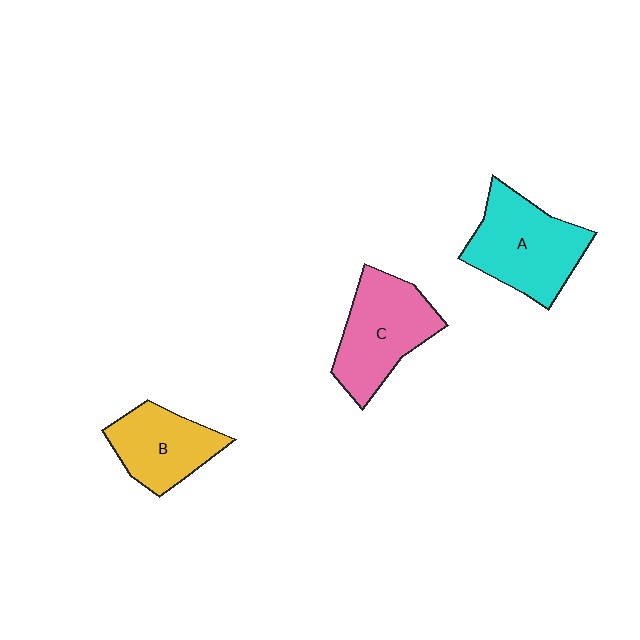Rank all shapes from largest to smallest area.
From largest to smallest: A (cyan), C (pink), B (yellow).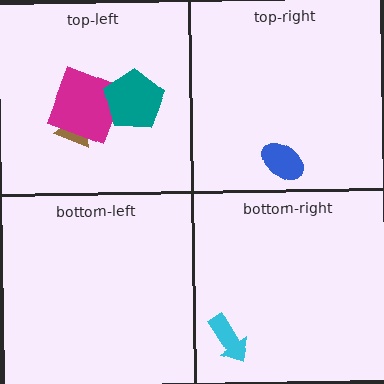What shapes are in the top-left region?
The brown triangle, the magenta square, the teal pentagon.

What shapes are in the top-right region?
The blue ellipse.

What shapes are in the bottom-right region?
The cyan arrow.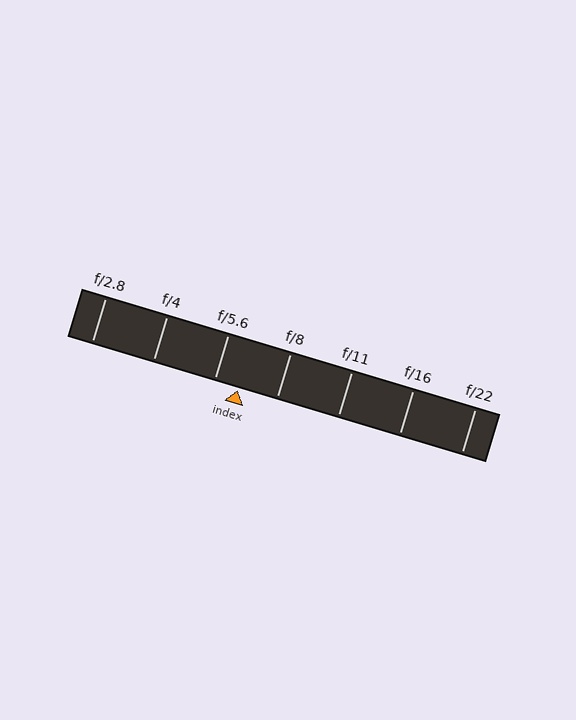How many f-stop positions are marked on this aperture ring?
There are 7 f-stop positions marked.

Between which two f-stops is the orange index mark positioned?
The index mark is between f/5.6 and f/8.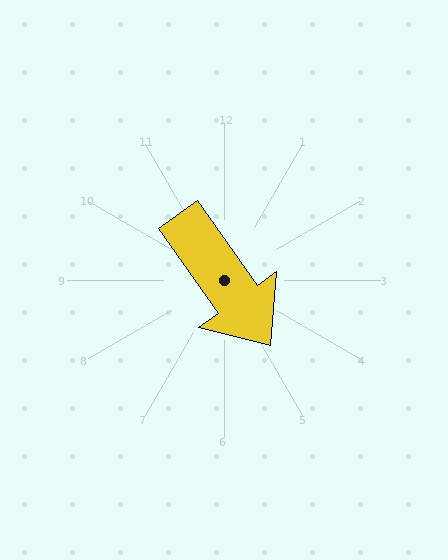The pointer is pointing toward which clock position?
Roughly 5 o'clock.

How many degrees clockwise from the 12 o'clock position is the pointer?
Approximately 145 degrees.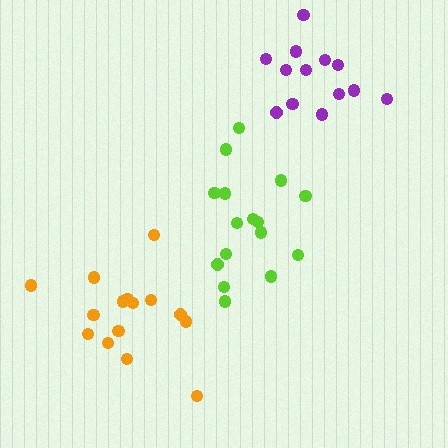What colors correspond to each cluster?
The clusters are colored: lime, purple, orange.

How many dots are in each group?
Group 1: 16 dots, Group 2: 13 dots, Group 3: 15 dots (44 total).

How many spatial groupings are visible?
There are 3 spatial groupings.